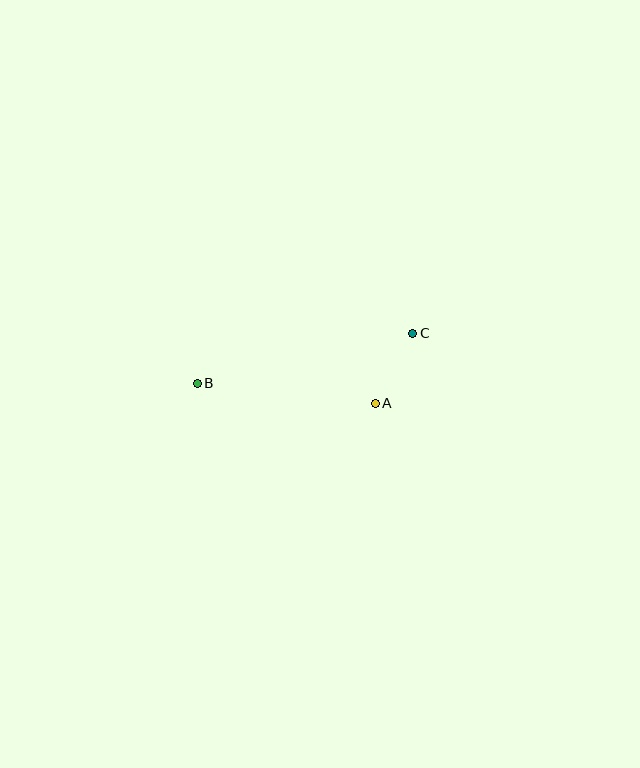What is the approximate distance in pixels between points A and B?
The distance between A and B is approximately 179 pixels.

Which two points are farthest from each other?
Points B and C are farthest from each other.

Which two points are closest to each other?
Points A and C are closest to each other.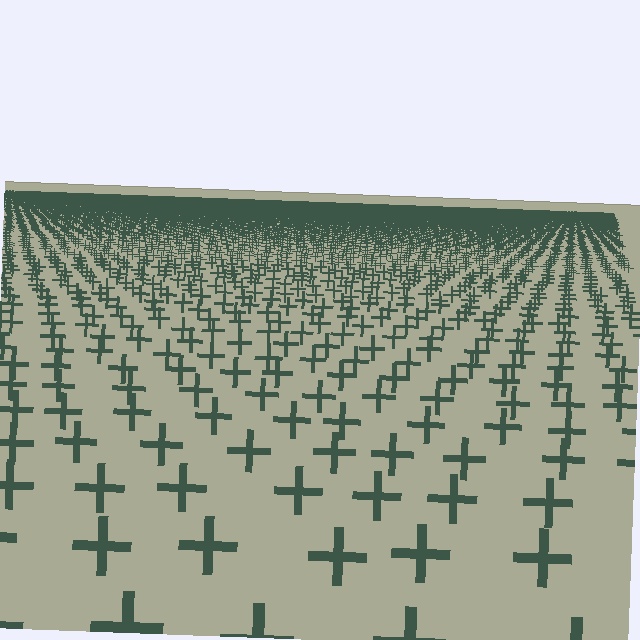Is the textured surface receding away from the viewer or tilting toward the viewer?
The surface is receding away from the viewer. Texture elements get smaller and denser toward the top.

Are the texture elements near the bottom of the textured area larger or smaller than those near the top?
Larger. Near the bottom, elements are closer to the viewer and appear at a bigger on-screen size.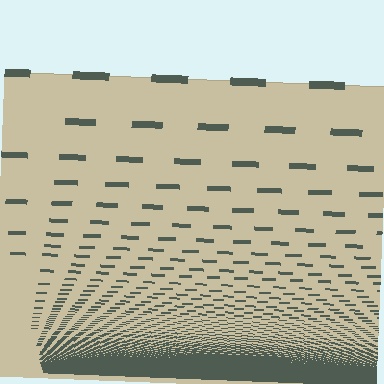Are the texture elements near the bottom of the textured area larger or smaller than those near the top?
Smaller. The gradient is inverted — elements near the bottom are smaller and denser.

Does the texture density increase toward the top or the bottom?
Density increases toward the bottom.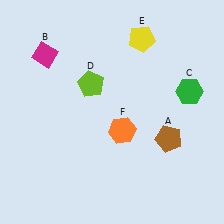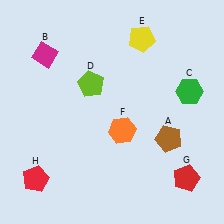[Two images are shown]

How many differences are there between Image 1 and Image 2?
There are 2 differences between the two images.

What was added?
A red pentagon (G), a red pentagon (H) were added in Image 2.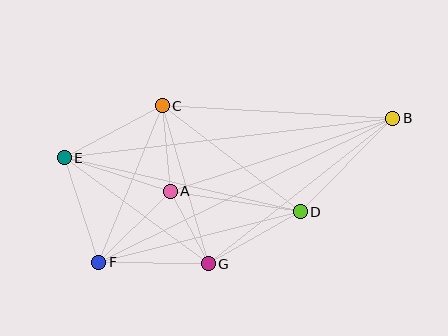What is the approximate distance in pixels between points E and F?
The distance between E and F is approximately 110 pixels.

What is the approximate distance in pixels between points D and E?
The distance between D and E is approximately 242 pixels.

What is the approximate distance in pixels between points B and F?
The distance between B and F is approximately 327 pixels.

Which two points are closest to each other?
Points A and G are closest to each other.